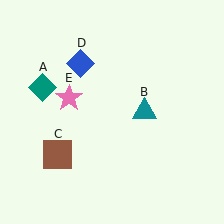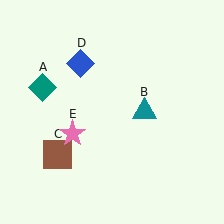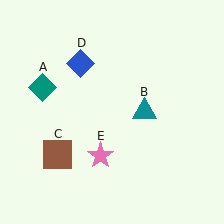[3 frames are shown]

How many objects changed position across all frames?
1 object changed position: pink star (object E).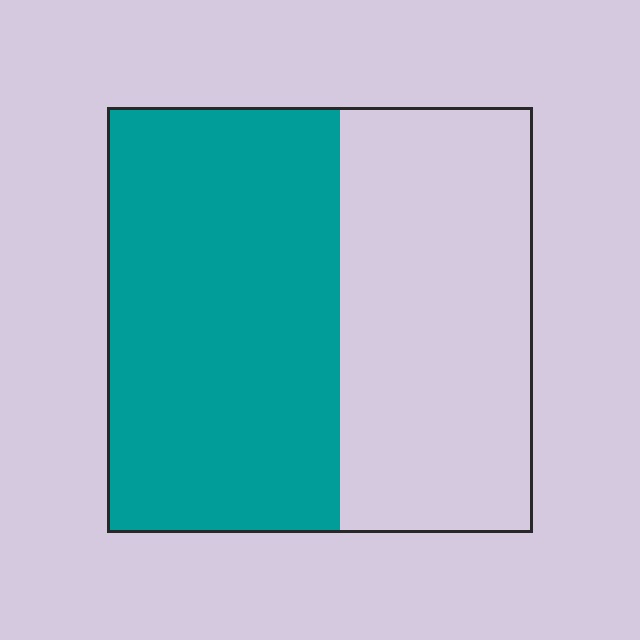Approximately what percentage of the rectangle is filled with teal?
Approximately 55%.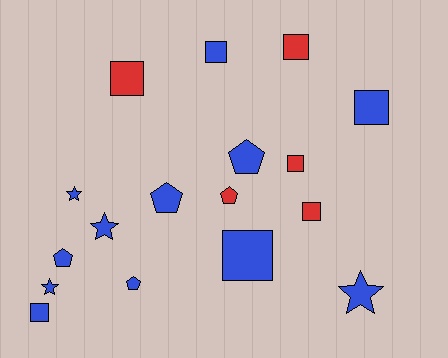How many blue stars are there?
There are 4 blue stars.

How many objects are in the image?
There are 17 objects.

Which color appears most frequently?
Blue, with 12 objects.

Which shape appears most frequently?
Square, with 8 objects.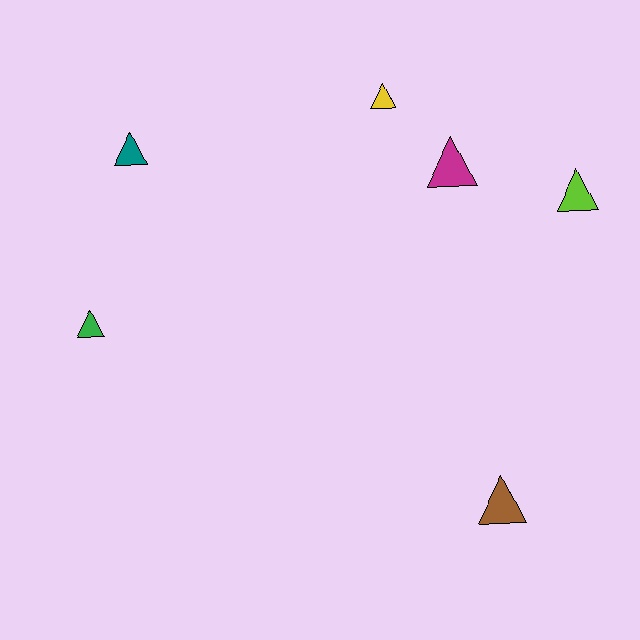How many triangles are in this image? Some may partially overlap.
There are 6 triangles.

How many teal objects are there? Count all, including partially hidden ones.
There is 1 teal object.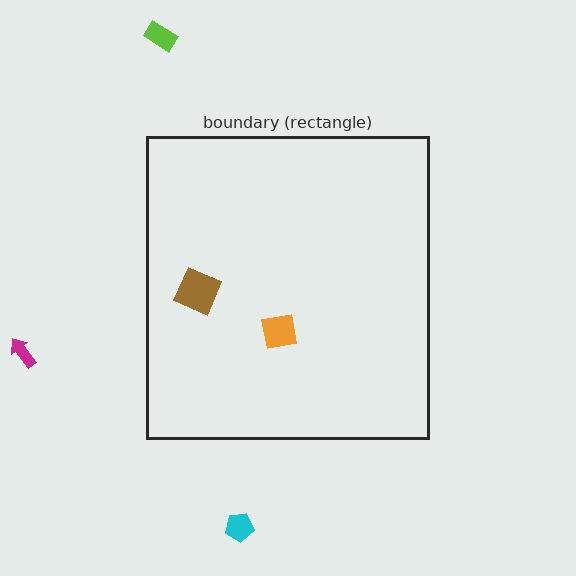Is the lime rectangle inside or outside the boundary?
Outside.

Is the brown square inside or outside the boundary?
Inside.